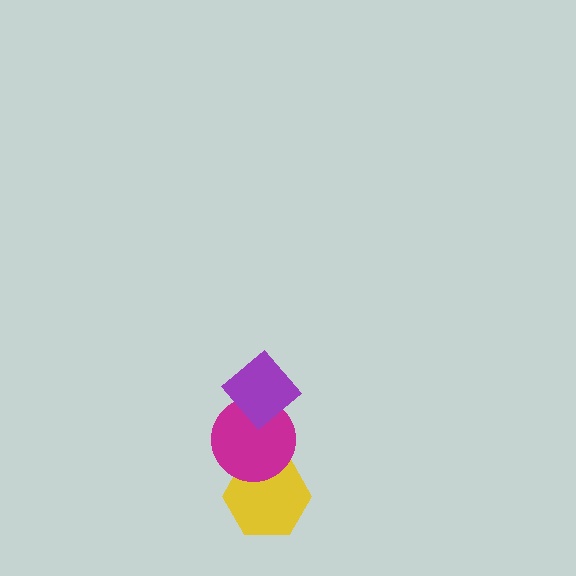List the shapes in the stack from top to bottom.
From top to bottom: the purple diamond, the magenta circle, the yellow hexagon.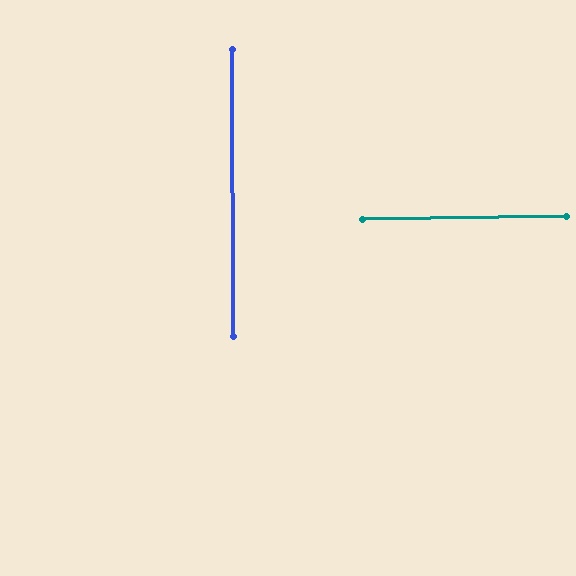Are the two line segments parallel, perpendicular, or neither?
Perpendicular — they meet at approximately 89°.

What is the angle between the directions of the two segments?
Approximately 89 degrees.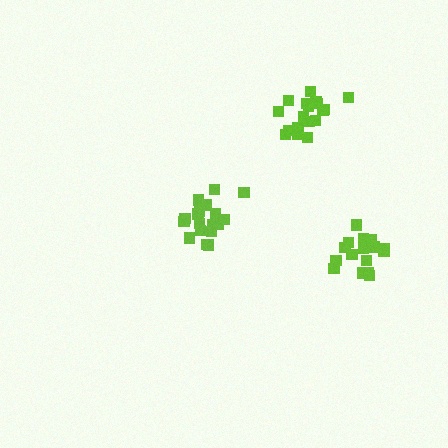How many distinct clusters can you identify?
There are 3 distinct clusters.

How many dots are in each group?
Group 1: 17 dots, Group 2: 18 dots, Group 3: 18 dots (53 total).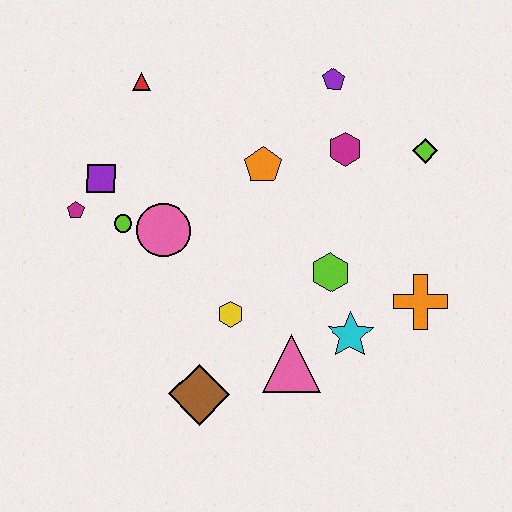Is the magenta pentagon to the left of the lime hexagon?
Yes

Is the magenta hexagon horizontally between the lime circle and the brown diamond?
No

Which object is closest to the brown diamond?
The yellow hexagon is closest to the brown diamond.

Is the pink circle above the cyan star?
Yes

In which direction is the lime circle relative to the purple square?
The lime circle is below the purple square.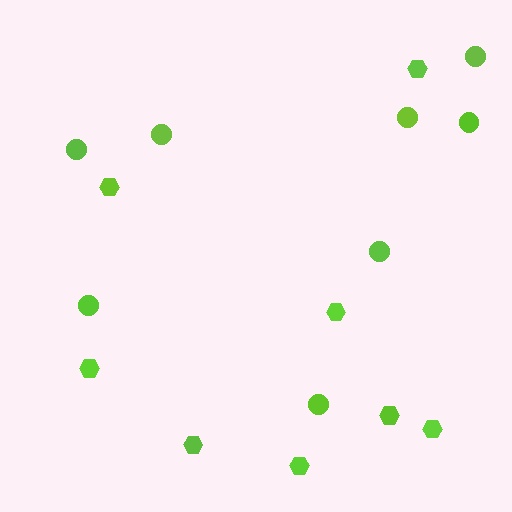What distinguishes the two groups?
There are 2 groups: one group of circles (8) and one group of hexagons (8).